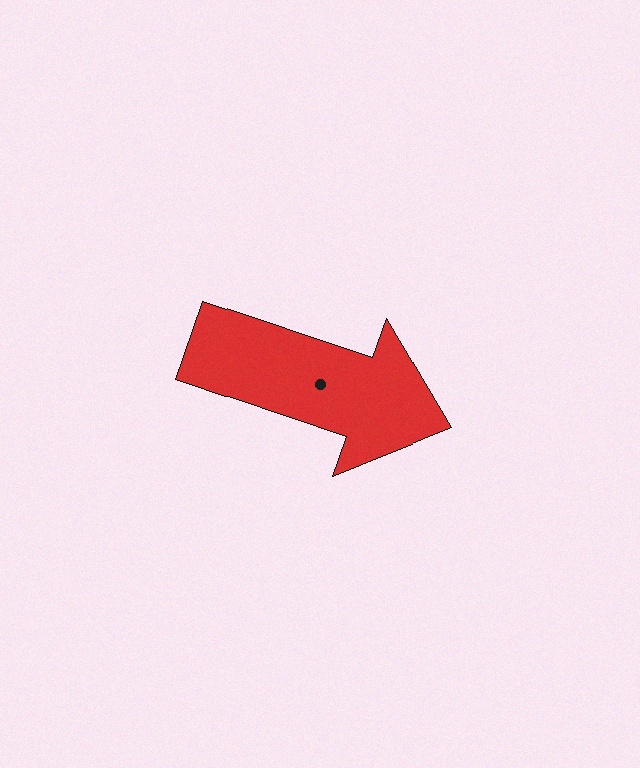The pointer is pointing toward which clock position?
Roughly 4 o'clock.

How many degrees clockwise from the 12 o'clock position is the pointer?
Approximately 109 degrees.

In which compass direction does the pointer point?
East.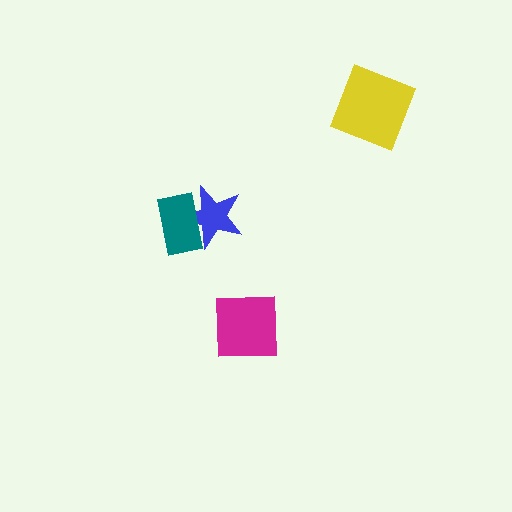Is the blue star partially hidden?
Yes, it is partially covered by another shape.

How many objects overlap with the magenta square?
0 objects overlap with the magenta square.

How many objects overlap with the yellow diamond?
0 objects overlap with the yellow diamond.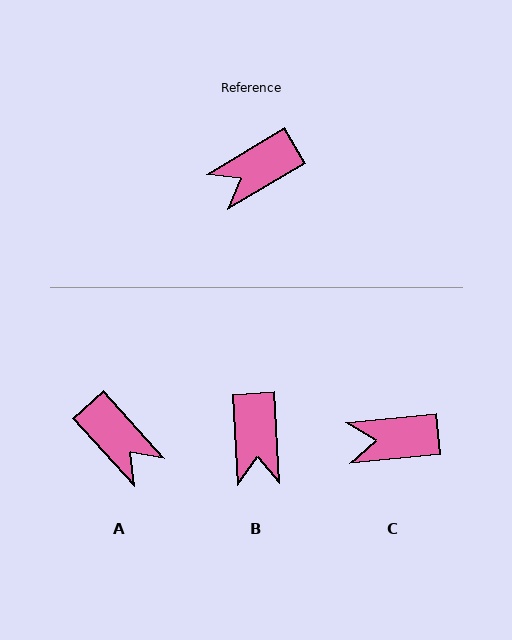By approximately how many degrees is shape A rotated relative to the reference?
Approximately 101 degrees counter-clockwise.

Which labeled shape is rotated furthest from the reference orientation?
A, about 101 degrees away.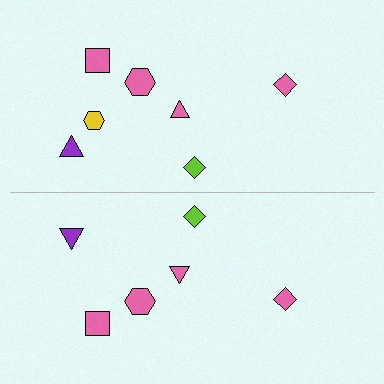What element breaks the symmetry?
A yellow hexagon is missing from the bottom side.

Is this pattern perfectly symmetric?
No, the pattern is not perfectly symmetric. A yellow hexagon is missing from the bottom side.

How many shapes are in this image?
There are 13 shapes in this image.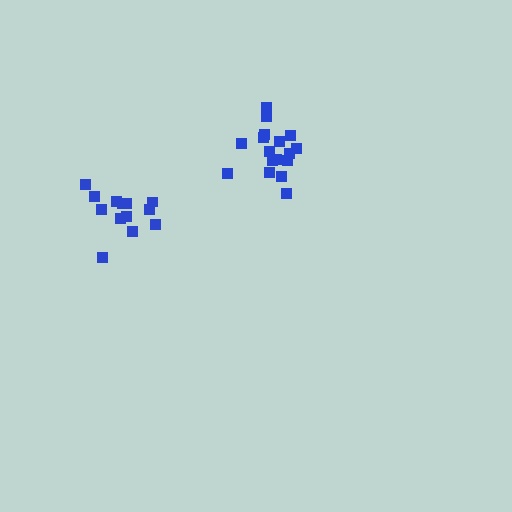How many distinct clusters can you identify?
There are 2 distinct clusters.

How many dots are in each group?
Group 1: 17 dots, Group 2: 13 dots (30 total).